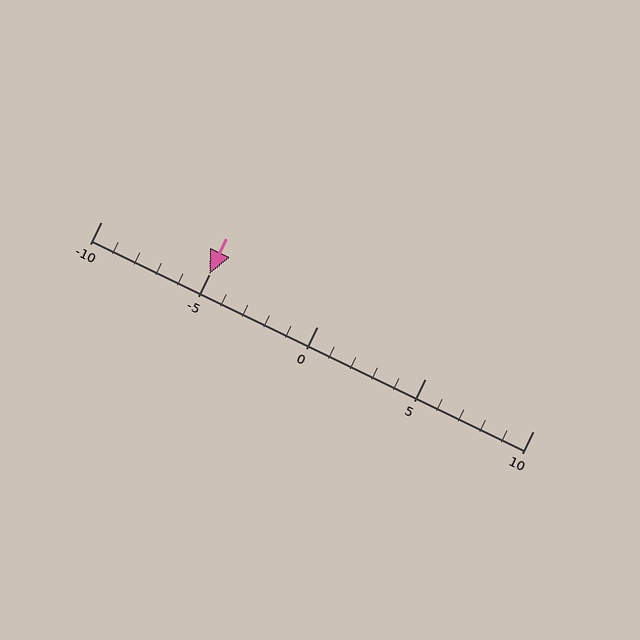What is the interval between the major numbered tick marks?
The major tick marks are spaced 5 units apart.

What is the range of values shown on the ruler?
The ruler shows values from -10 to 10.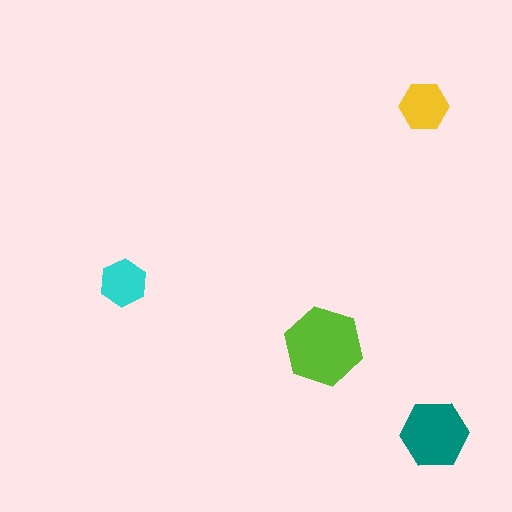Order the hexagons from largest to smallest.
the lime one, the teal one, the yellow one, the cyan one.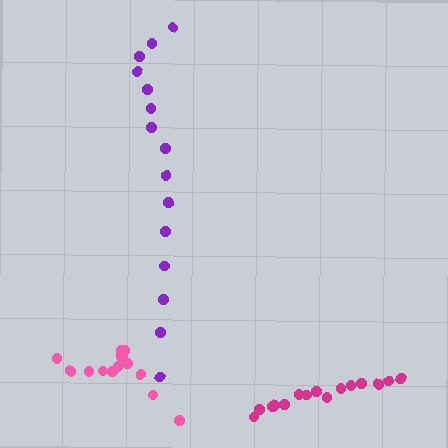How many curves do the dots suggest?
There are 3 distinct paths.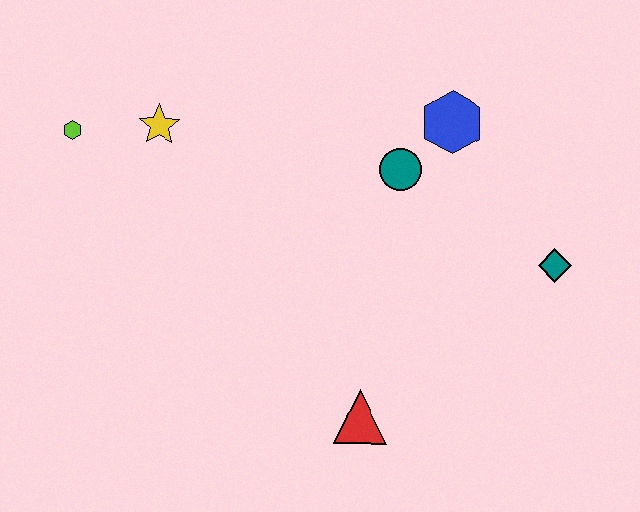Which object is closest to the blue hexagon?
The teal circle is closest to the blue hexagon.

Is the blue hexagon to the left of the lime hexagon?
No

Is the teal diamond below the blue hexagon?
Yes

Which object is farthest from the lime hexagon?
The teal diamond is farthest from the lime hexagon.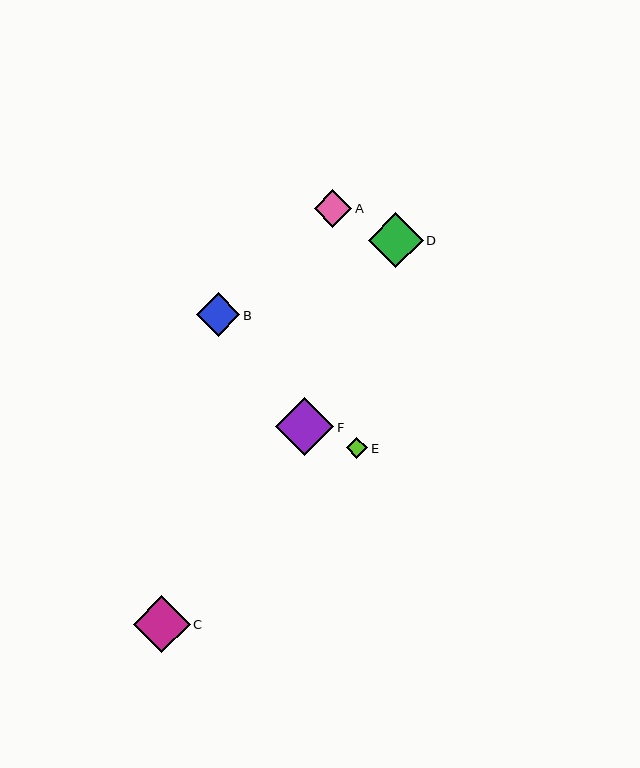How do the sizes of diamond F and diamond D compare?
Diamond F and diamond D are approximately the same size.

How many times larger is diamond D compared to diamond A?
Diamond D is approximately 1.5 times the size of diamond A.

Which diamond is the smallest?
Diamond E is the smallest with a size of approximately 21 pixels.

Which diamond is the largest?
Diamond F is the largest with a size of approximately 58 pixels.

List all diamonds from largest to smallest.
From largest to smallest: F, C, D, B, A, E.